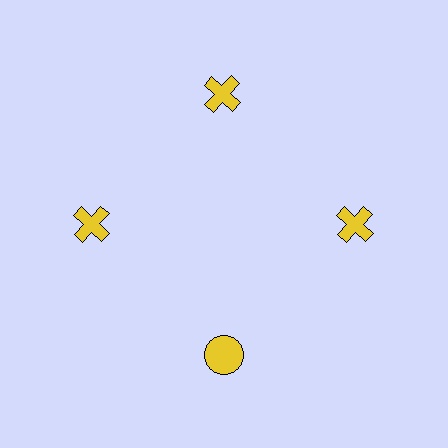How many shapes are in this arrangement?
There are 4 shapes arranged in a ring pattern.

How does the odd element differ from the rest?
It has a different shape: circle instead of cross.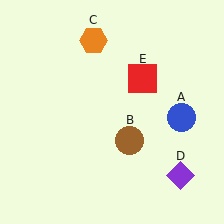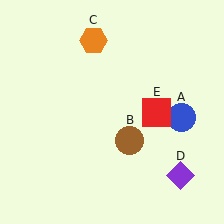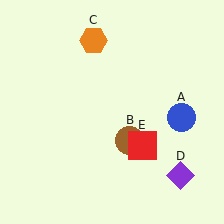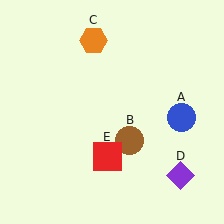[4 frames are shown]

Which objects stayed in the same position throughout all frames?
Blue circle (object A) and brown circle (object B) and orange hexagon (object C) and purple diamond (object D) remained stationary.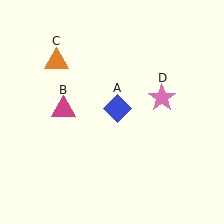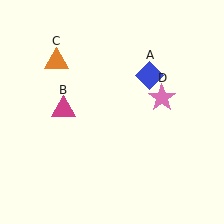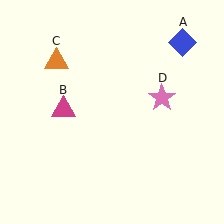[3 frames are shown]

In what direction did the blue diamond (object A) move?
The blue diamond (object A) moved up and to the right.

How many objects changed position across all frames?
1 object changed position: blue diamond (object A).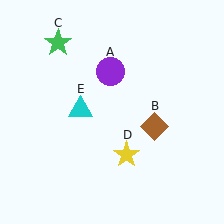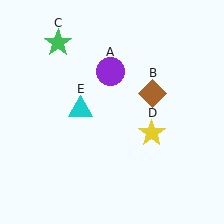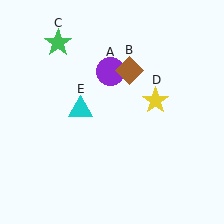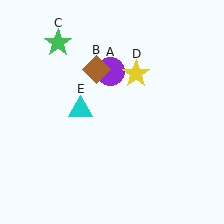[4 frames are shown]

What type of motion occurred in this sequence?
The brown diamond (object B), yellow star (object D) rotated counterclockwise around the center of the scene.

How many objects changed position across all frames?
2 objects changed position: brown diamond (object B), yellow star (object D).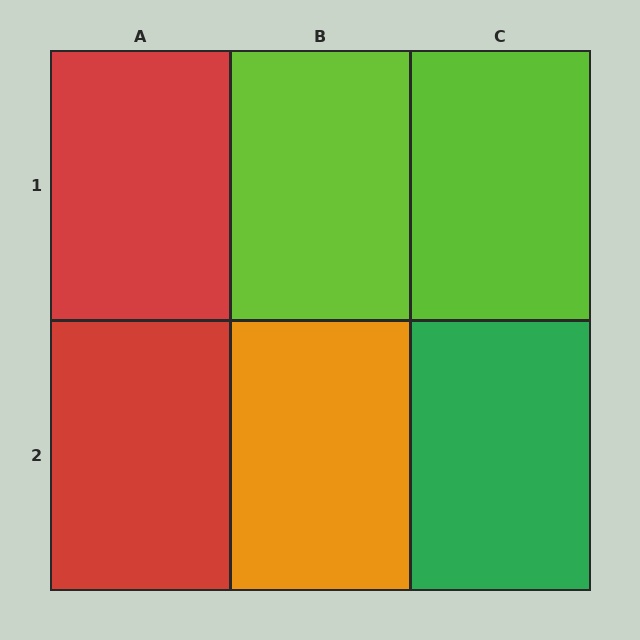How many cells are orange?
1 cell is orange.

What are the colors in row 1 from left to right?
Red, lime, lime.